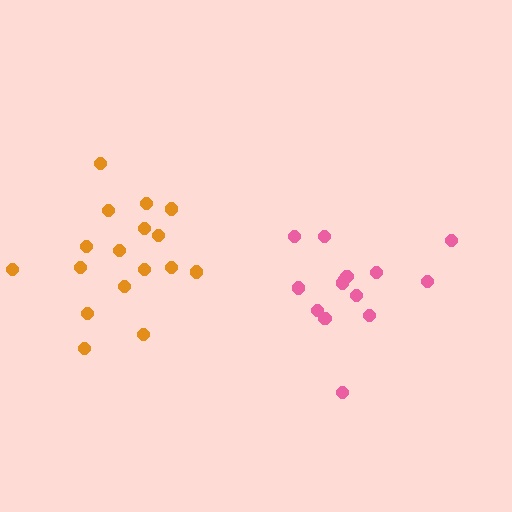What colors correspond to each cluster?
The clusters are colored: pink, orange.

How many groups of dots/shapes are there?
There are 2 groups.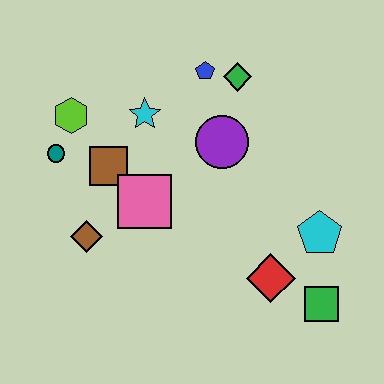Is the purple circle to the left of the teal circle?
No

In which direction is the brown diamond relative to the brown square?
The brown diamond is below the brown square.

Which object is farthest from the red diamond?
The lime hexagon is farthest from the red diamond.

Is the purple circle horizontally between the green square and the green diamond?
No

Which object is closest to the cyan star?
The brown square is closest to the cyan star.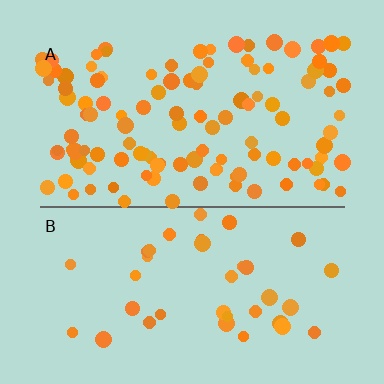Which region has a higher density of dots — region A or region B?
A (the top).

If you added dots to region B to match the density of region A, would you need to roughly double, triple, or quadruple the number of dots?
Approximately triple.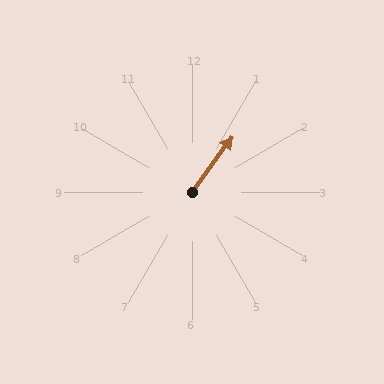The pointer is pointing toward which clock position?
Roughly 1 o'clock.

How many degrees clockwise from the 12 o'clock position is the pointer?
Approximately 36 degrees.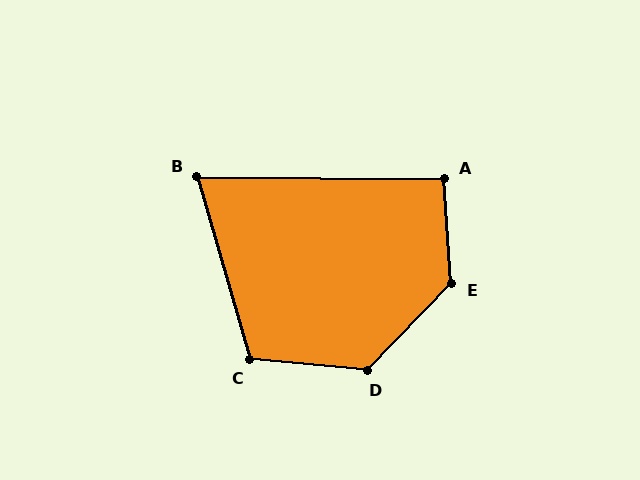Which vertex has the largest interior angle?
E, at approximately 132 degrees.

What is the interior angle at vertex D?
Approximately 129 degrees (obtuse).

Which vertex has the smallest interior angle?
B, at approximately 73 degrees.